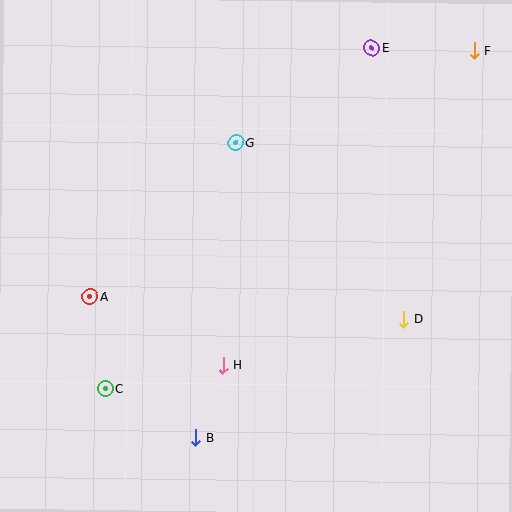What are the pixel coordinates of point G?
Point G is at (236, 142).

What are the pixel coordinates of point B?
Point B is at (195, 438).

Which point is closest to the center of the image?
Point H at (223, 365) is closest to the center.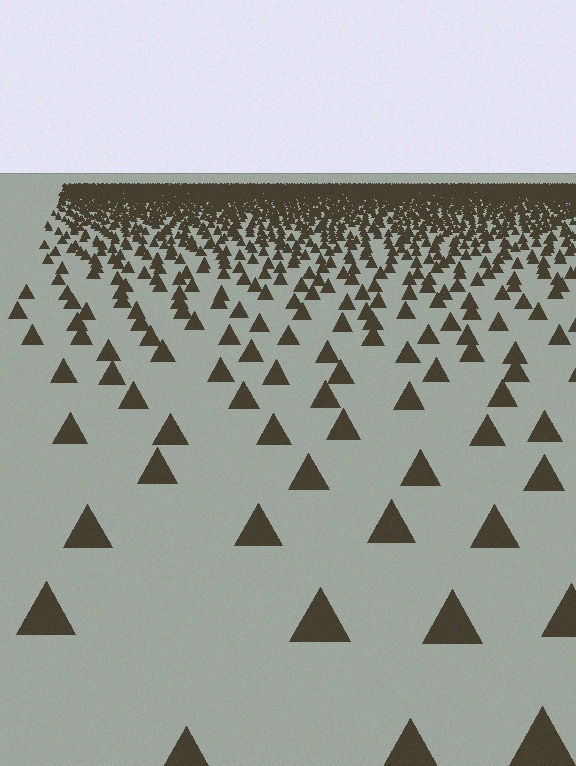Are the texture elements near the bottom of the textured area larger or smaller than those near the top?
Larger. Near the bottom, elements are closer to the viewer and appear at a bigger on-screen size.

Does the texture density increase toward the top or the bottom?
Density increases toward the top.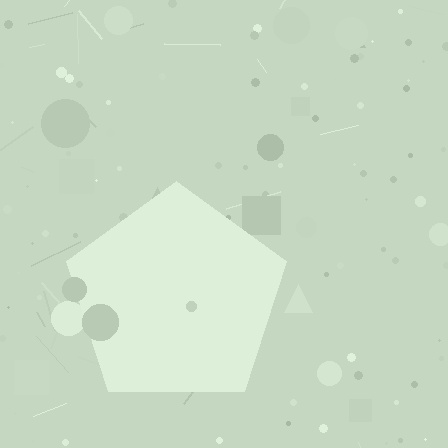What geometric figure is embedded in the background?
A pentagon is embedded in the background.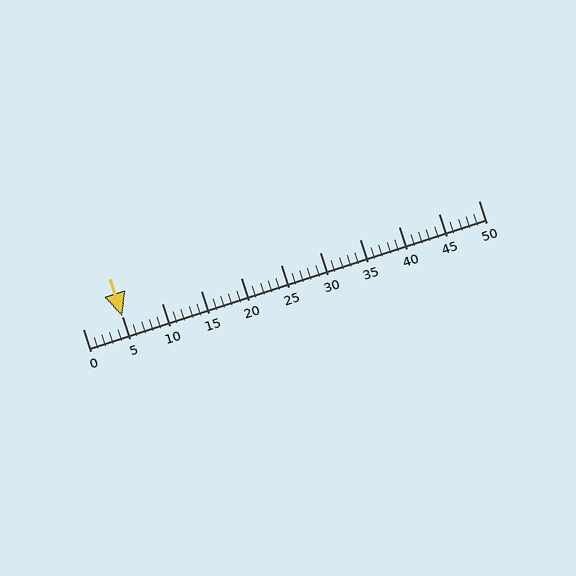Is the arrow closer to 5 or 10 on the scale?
The arrow is closer to 5.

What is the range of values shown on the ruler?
The ruler shows values from 0 to 50.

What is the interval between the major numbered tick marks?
The major tick marks are spaced 5 units apart.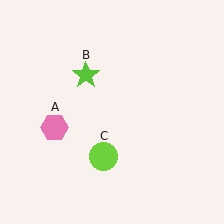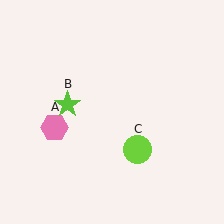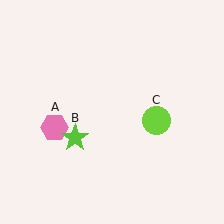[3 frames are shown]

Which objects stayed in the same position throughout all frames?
Pink hexagon (object A) remained stationary.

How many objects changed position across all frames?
2 objects changed position: lime star (object B), lime circle (object C).